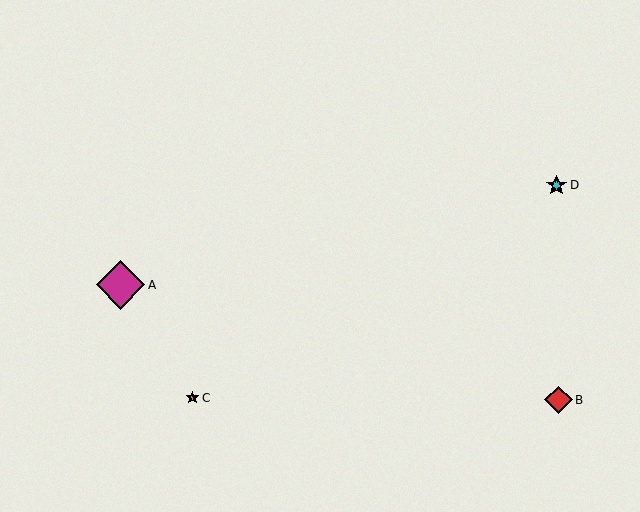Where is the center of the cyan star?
The center of the cyan star is at (556, 185).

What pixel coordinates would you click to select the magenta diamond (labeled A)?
Click at (120, 285) to select the magenta diamond A.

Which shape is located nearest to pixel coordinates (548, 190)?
The cyan star (labeled D) at (556, 185) is nearest to that location.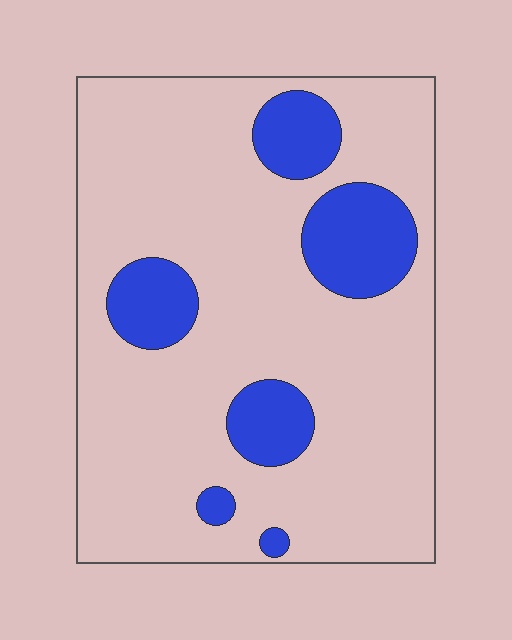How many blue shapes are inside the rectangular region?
6.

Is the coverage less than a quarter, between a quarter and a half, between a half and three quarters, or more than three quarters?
Less than a quarter.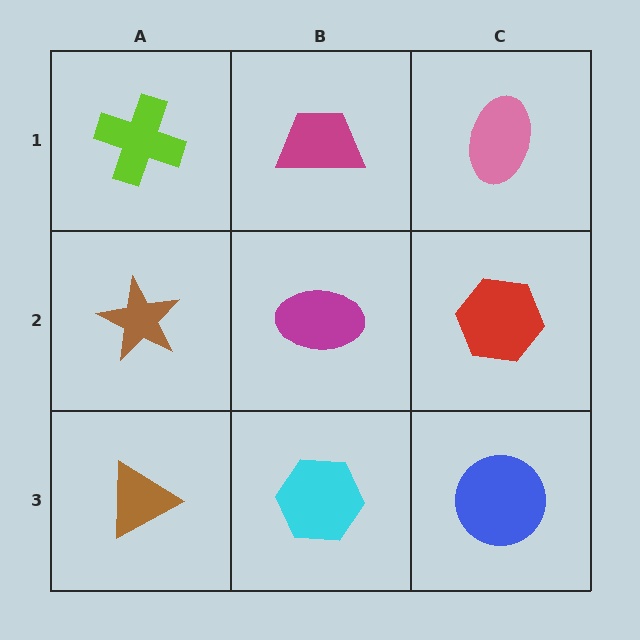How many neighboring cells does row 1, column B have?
3.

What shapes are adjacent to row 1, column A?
A brown star (row 2, column A), a magenta trapezoid (row 1, column B).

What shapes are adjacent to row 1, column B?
A magenta ellipse (row 2, column B), a lime cross (row 1, column A), a pink ellipse (row 1, column C).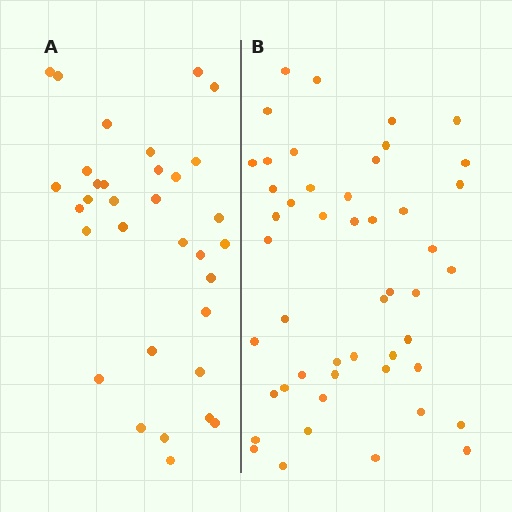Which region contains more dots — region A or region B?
Region B (the right region) has more dots.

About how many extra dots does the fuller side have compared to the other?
Region B has approximately 15 more dots than region A.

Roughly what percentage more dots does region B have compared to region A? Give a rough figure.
About 45% more.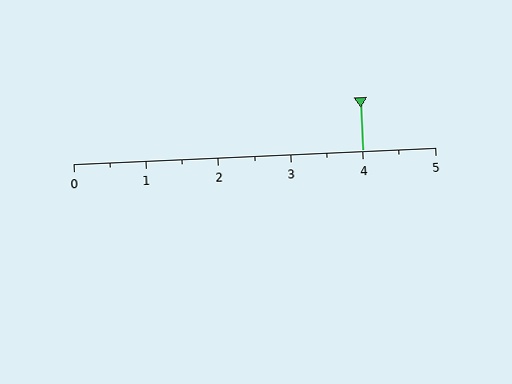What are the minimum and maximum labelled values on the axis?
The axis runs from 0 to 5.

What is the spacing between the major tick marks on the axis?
The major ticks are spaced 1 apart.